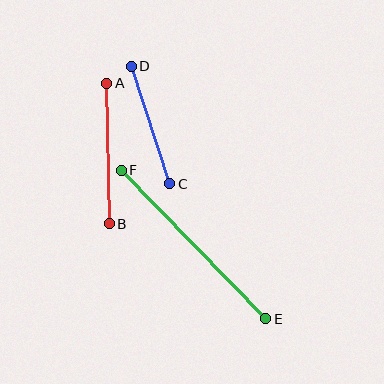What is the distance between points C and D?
The distance is approximately 124 pixels.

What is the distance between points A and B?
The distance is approximately 140 pixels.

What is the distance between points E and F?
The distance is approximately 207 pixels.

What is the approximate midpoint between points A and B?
The midpoint is at approximately (108, 154) pixels.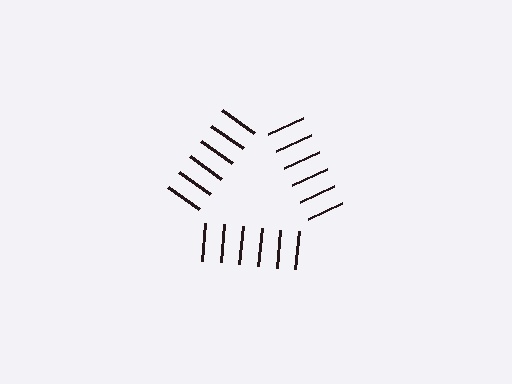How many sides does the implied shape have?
3 sides — the line-ends trace a triangle.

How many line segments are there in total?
18 — 6 along each of the 3 edges.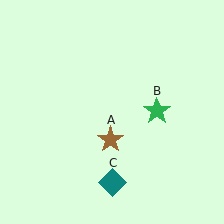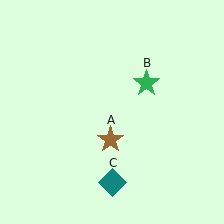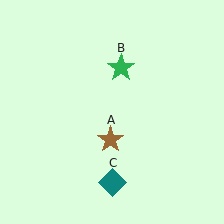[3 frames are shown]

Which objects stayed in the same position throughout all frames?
Brown star (object A) and teal diamond (object C) remained stationary.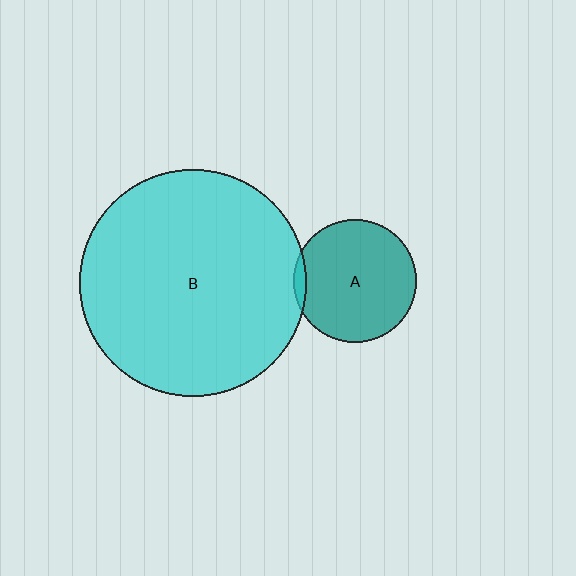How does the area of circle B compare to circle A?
Approximately 3.4 times.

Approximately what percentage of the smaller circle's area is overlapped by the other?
Approximately 5%.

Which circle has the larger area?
Circle B (cyan).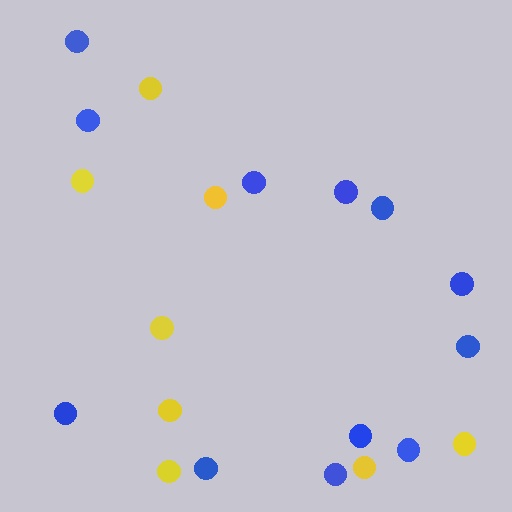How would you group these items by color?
There are 2 groups: one group of blue circles (12) and one group of yellow circles (8).